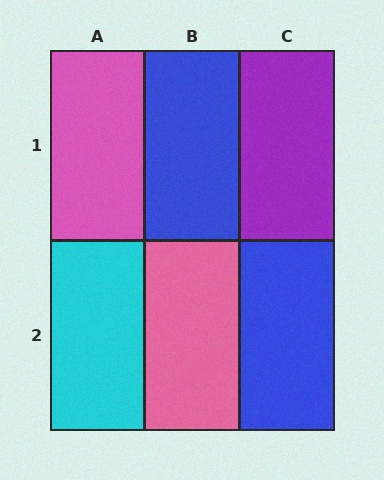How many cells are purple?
1 cell is purple.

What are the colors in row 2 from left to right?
Cyan, pink, blue.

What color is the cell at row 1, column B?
Blue.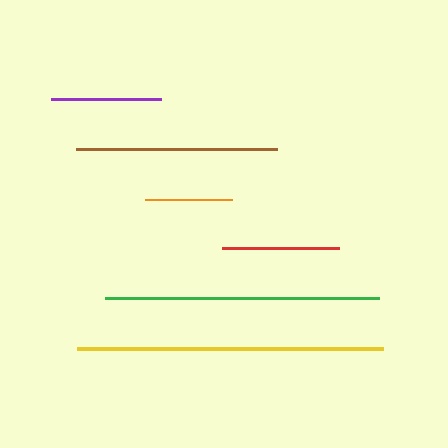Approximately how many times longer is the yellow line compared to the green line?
The yellow line is approximately 1.1 times the length of the green line.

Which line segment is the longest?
The yellow line is the longest at approximately 306 pixels.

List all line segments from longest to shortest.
From longest to shortest: yellow, green, brown, red, purple, orange.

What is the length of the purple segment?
The purple segment is approximately 110 pixels long.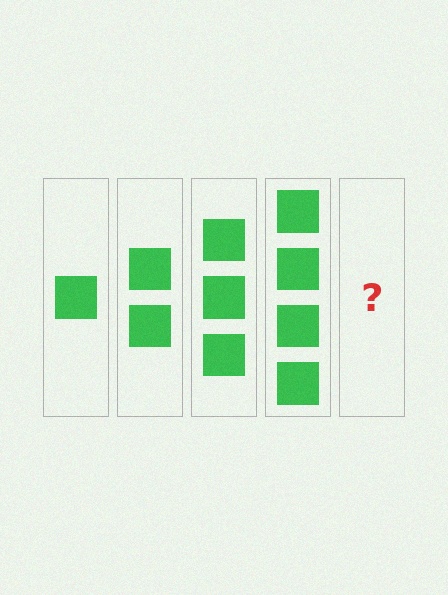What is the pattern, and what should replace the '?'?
The pattern is that each step adds one more square. The '?' should be 5 squares.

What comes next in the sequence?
The next element should be 5 squares.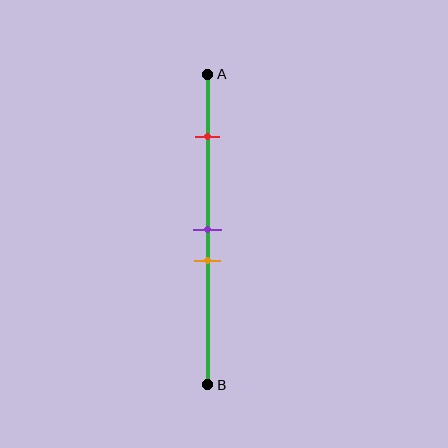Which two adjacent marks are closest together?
The purple and orange marks are the closest adjacent pair.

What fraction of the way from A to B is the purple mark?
The purple mark is approximately 50% (0.5) of the way from A to B.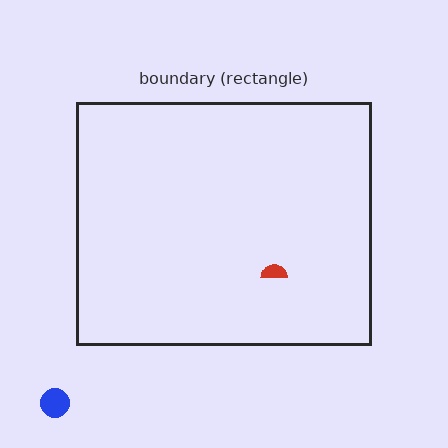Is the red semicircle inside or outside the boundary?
Inside.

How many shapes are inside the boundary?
1 inside, 1 outside.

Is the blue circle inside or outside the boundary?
Outside.